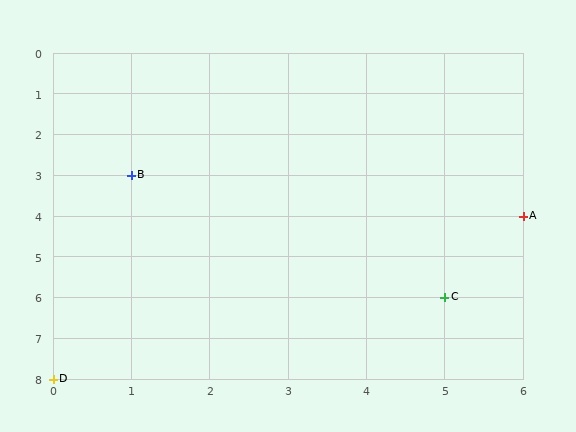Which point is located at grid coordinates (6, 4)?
Point A is at (6, 4).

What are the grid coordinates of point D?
Point D is at grid coordinates (0, 8).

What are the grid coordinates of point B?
Point B is at grid coordinates (1, 3).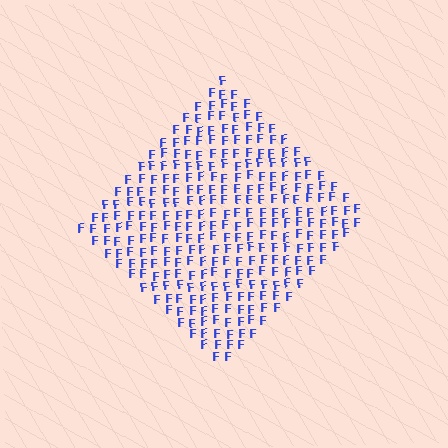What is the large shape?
The large shape is a diamond.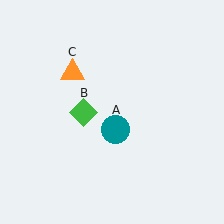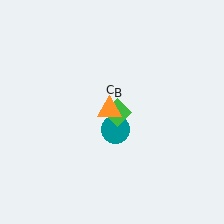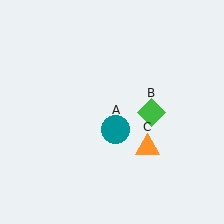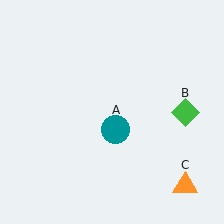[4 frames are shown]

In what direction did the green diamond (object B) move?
The green diamond (object B) moved right.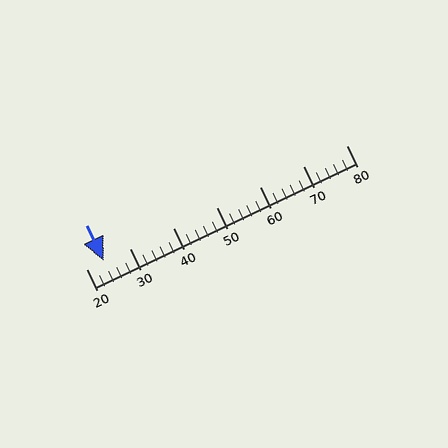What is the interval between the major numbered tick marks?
The major tick marks are spaced 10 units apart.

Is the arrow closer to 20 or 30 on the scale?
The arrow is closer to 20.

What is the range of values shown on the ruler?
The ruler shows values from 20 to 80.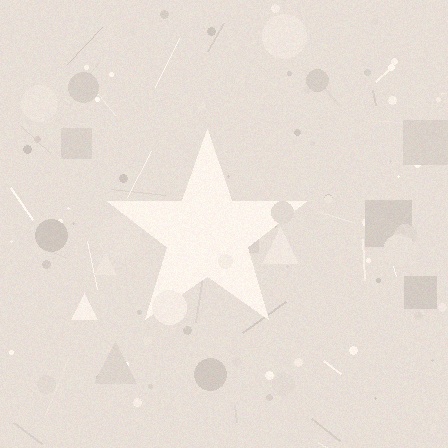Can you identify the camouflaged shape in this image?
The camouflaged shape is a star.